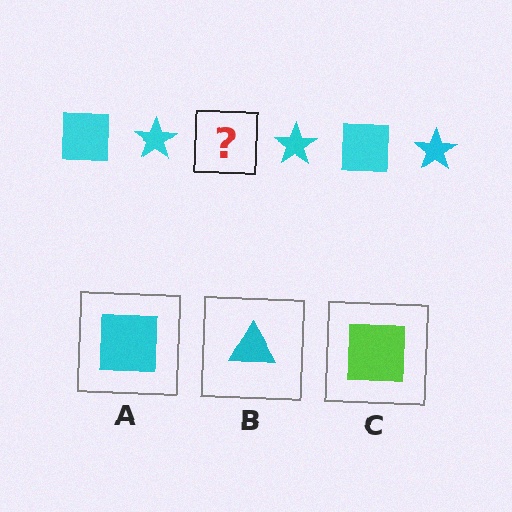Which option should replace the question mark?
Option A.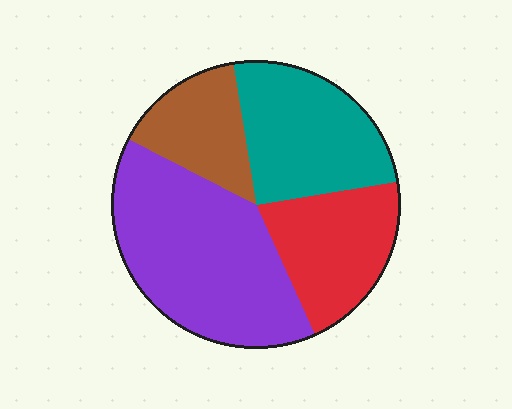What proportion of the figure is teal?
Teal takes up about one quarter (1/4) of the figure.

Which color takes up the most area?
Purple, at roughly 40%.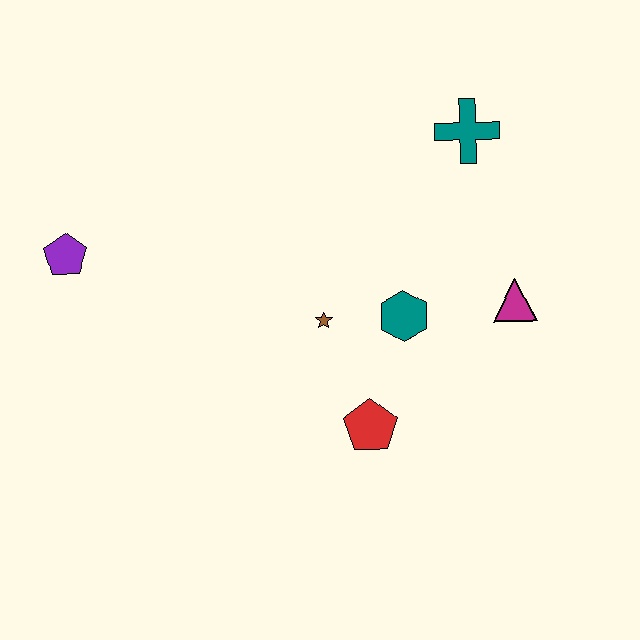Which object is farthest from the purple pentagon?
The magenta triangle is farthest from the purple pentagon.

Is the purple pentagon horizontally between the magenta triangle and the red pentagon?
No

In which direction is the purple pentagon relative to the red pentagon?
The purple pentagon is to the left of the red pentagon.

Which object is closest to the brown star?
The teal hexagon is closest to the brown star.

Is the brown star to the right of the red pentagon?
No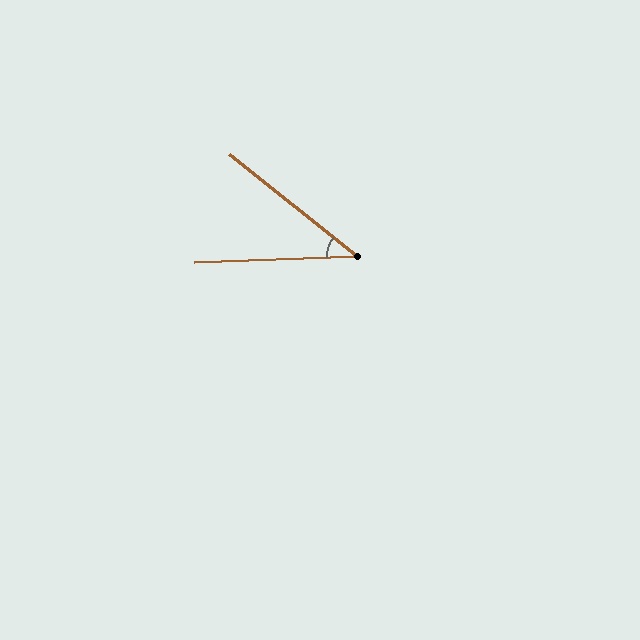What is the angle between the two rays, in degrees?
Approximately 41 degrees.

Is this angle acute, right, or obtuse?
It is acute.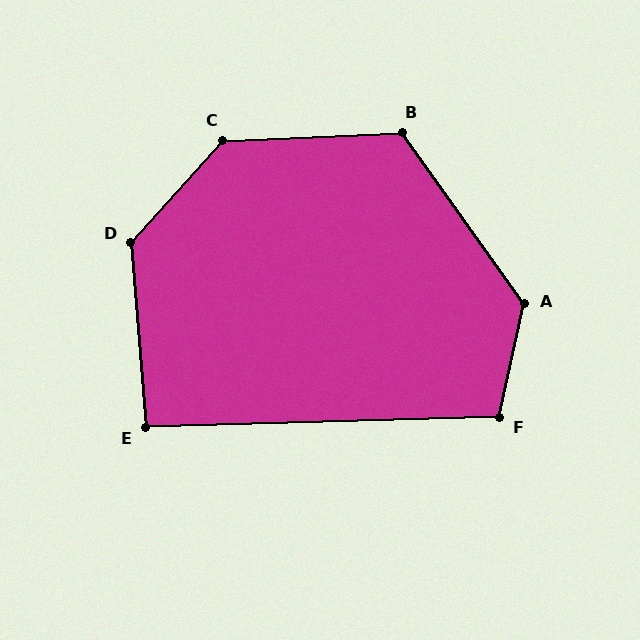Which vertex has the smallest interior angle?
E, at approximately 93 degrees.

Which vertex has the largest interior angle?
C, at approximately 134 degrees.